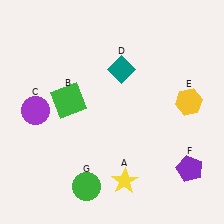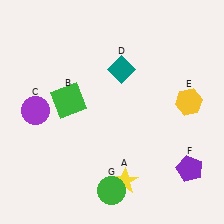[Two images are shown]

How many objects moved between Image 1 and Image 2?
1 object moved between the two images.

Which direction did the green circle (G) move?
The green circle (G) moved right.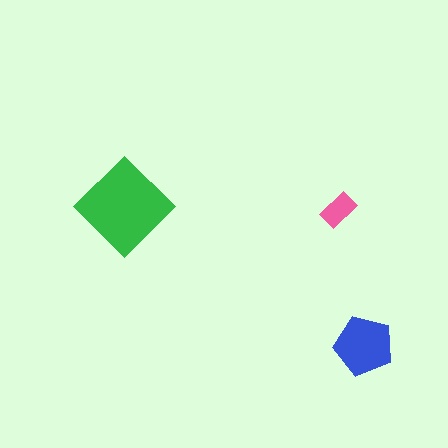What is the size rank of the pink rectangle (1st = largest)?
3rd.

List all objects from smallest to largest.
The pink rectangle, the blue pentagon, the green diamond.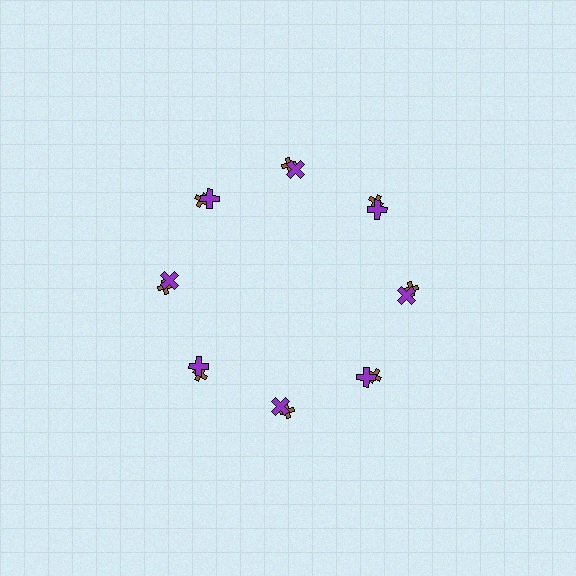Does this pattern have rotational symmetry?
Yes, this pattern has 8-fold rotational symmetry. It looks the same after rotating 45 degrees around the center.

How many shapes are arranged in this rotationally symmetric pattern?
There are 16 shapes, arranged in 8 groups of 2.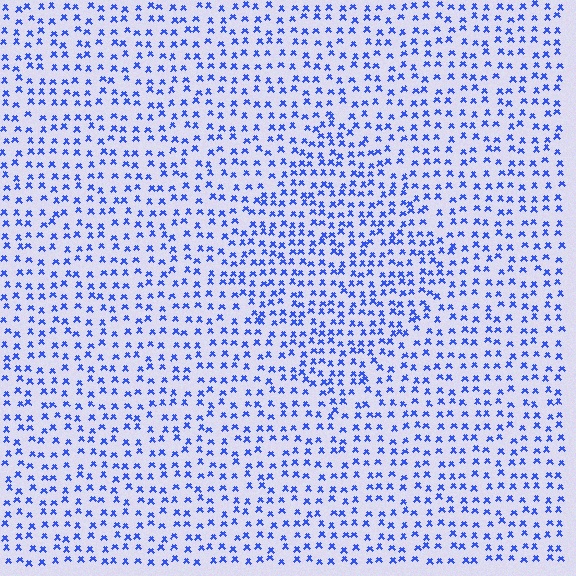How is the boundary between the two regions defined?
The boundary is defined by a change in element density (approximately 1.5x ratio). All elements are the same color, size, and shape.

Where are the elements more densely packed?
The elements are more densely packed inside the diamond boundary.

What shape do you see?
I see a diamond.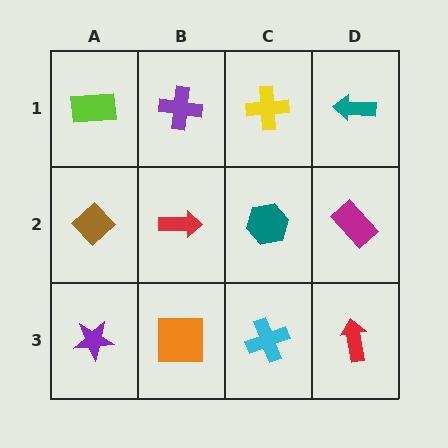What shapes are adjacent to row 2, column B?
A purple cross (row 1, column B), an orange square (row 3, column B), a brown diamond (row 2, column A), a teal hexagon (row 2, column C).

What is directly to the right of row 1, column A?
A purple cross.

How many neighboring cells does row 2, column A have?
3.